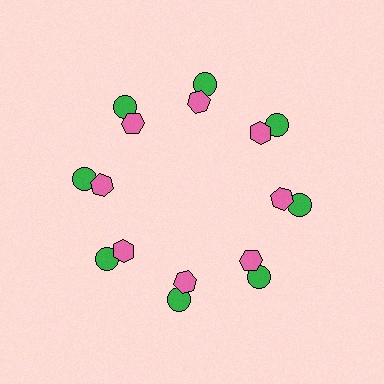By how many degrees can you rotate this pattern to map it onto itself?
The pattern maps onto itself every 45 degrees of rotation.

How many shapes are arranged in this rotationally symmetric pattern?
There are 16 shapes, arranged in 8 groups of 2.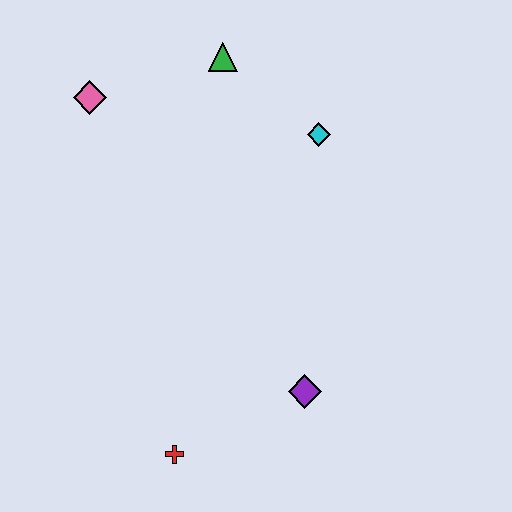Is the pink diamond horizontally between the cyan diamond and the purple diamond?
No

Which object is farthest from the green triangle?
The red cross is farthest from the green triangle.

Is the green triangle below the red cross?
No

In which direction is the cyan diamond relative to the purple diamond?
The cyan diamond is above the purple diamond.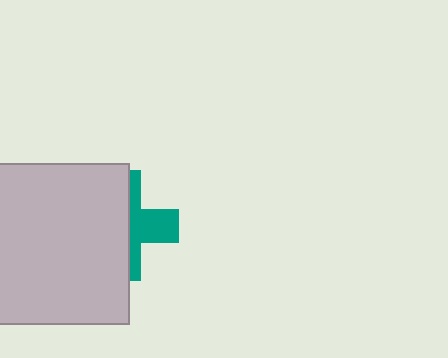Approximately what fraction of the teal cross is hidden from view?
Roughly 59% of the teal cross is hidden behind the light gray square.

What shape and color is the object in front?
The object in front is a light gray square.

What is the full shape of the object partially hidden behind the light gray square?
The partially hidden object is a teal cross.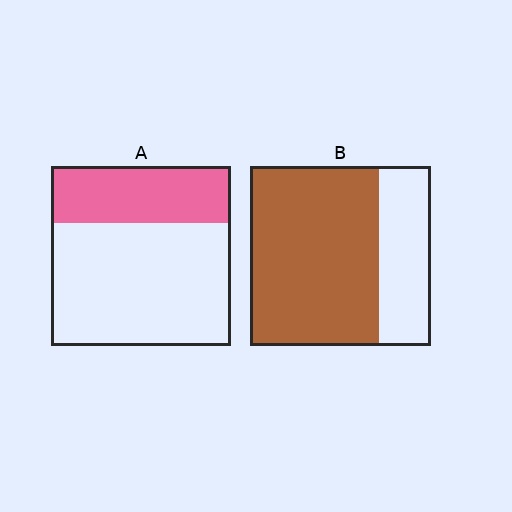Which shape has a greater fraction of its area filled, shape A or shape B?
Shape B.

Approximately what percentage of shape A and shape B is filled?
A is approximately 30% and B is approximately 70%.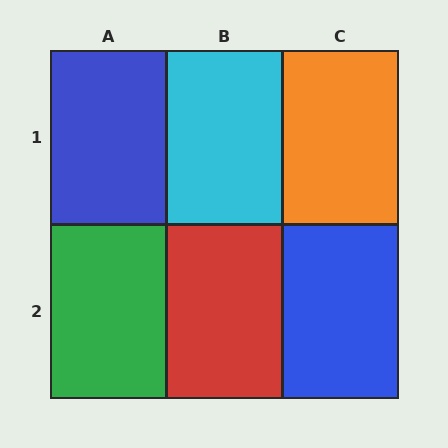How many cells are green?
1 cell is green.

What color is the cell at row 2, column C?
Blue.